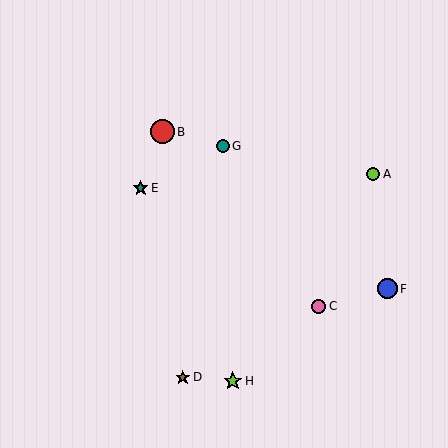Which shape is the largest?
The red circle (labeled B) is the largest.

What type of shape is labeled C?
Shape C is a pink circle.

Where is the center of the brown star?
The center of the brown star is at (183, 377).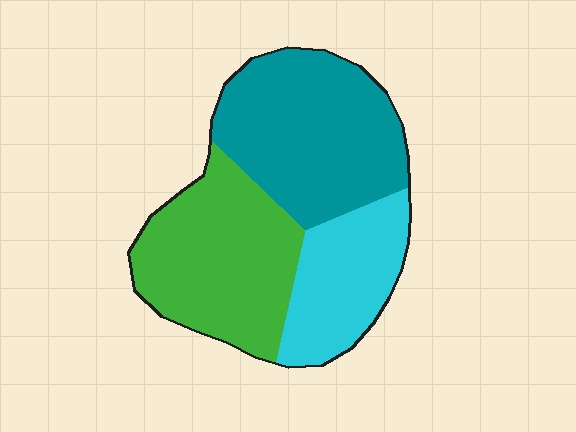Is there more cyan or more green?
Green.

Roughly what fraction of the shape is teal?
Teal covers around 40% of the shape.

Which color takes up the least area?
Cyan, at roughly 25%.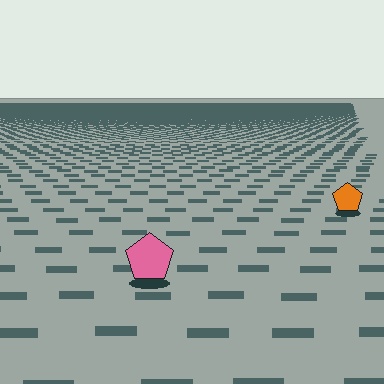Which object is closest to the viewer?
The pink pentagon is closest. The texture marks near it are larger and more spread out.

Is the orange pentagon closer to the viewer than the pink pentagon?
No. The pink pentagon is closer — you can tell from the texture gradient: the ground texture is coarser near it.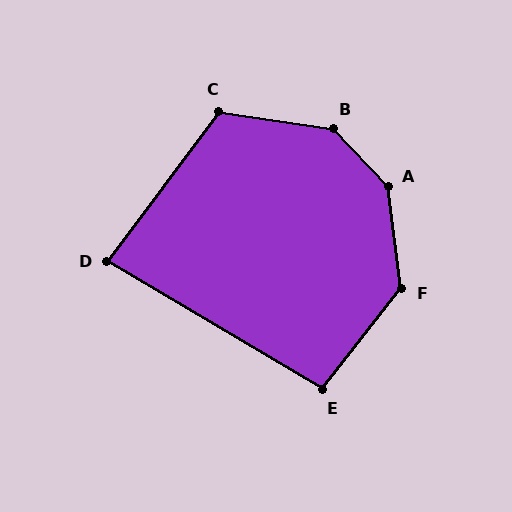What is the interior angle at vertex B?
Approximately 142 degrees (obtuse).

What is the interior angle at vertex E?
Approximately 97 degrees (obtuse).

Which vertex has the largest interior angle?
A, at approximately 144 degrees.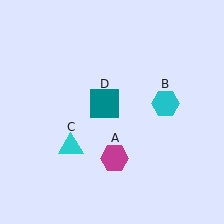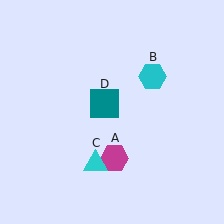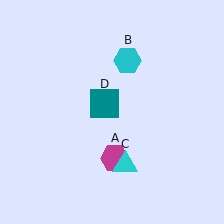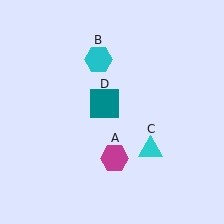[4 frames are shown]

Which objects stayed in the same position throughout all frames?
Magenta hexagon (object A) and teal square (object D) remained stationary.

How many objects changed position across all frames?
2 objects changed position: cyan hexagon (object B), cyan triangle (object C).